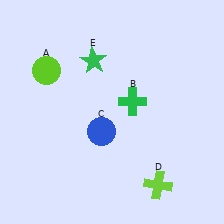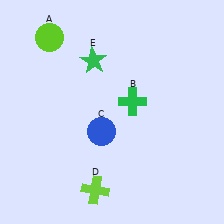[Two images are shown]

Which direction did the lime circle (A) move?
The lime circle (A) moved up.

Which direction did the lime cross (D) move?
The lime cross (D) moved left.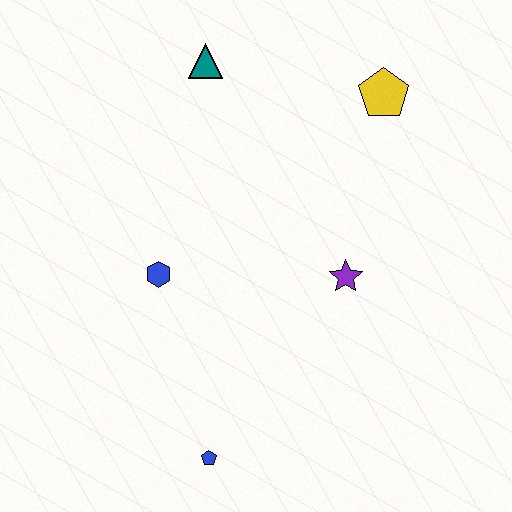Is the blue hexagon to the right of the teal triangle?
No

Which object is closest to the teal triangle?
The yellow pentagon is closest to the teal triangle.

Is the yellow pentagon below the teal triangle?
Yes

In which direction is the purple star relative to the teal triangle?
The purple star is below the teal triangle.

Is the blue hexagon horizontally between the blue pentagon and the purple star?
No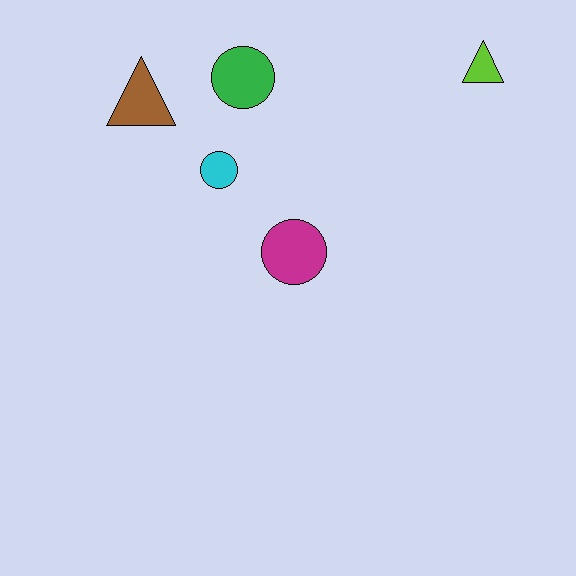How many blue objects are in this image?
There are no blue objects.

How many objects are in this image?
There are 5 objects.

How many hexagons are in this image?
There are no hexagons.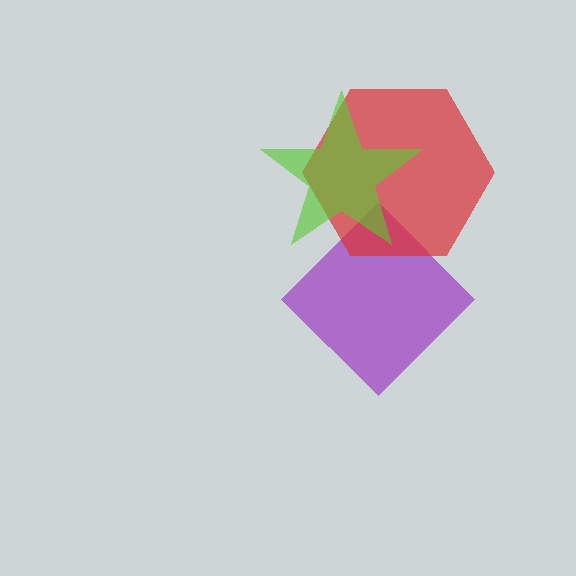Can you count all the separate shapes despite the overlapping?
Yes, there are 3 separate shapes.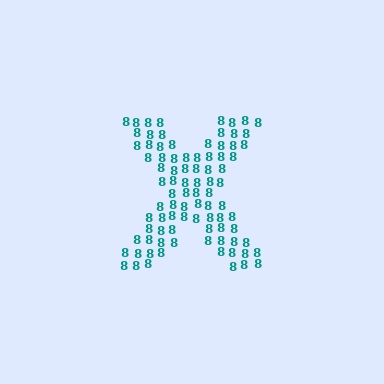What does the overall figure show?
The overall figure shows the letter X.